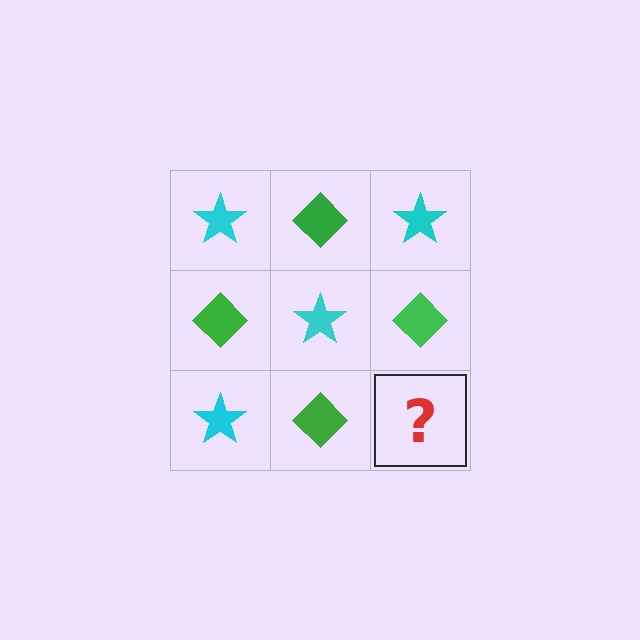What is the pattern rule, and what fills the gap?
The rule is that it alternates cyan star and green diamond in a checkerboard pattern. The gap should be filled with a cyan star.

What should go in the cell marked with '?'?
The missing cell should contain a cyan star.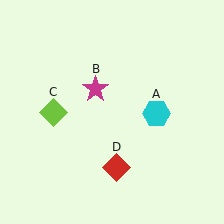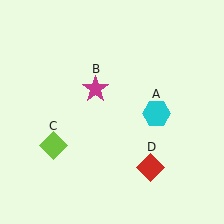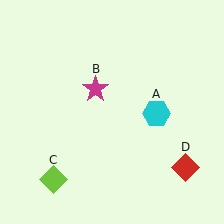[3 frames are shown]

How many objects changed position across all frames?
2 objects changed position: lime diamond (object C), red diamond (object D).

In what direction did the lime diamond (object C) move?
The lime diamond (object C) moved down.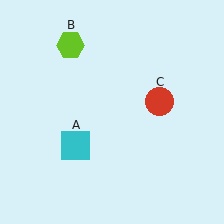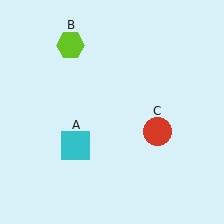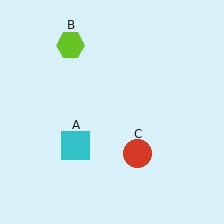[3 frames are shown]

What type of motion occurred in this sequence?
The red circle (object C) rotated clockwise around the center of the scene.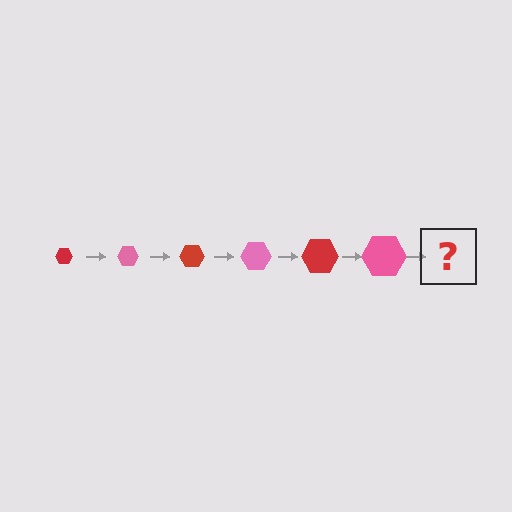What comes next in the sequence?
The next element should be a red hexagon, larger than the previous one.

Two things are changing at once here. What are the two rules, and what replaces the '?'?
The two rules are that the hexagon grows larger each step and the color cycles through red and pink. The '?' should be a red hexagon, larger than the previous one.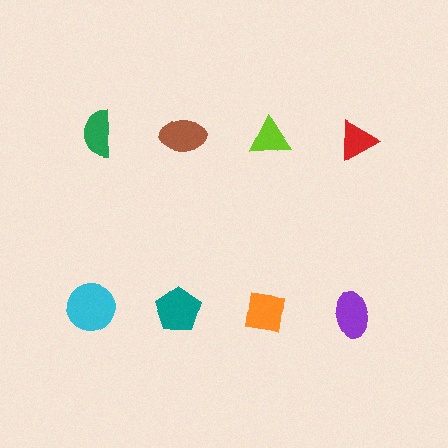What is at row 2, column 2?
A teal pentagon.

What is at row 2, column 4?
A purple ellipse.